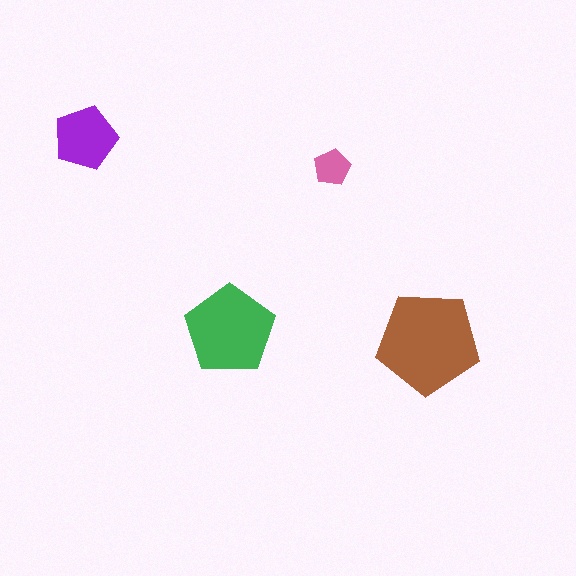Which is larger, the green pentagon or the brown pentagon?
The brown one.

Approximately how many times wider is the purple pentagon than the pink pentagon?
About 1.5 times wider.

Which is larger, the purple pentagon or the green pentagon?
The green one.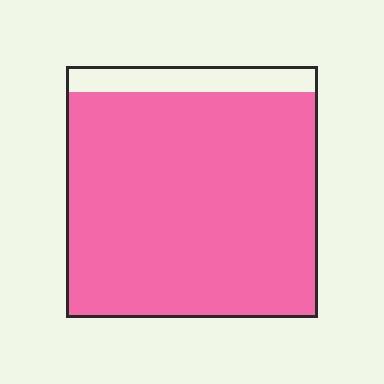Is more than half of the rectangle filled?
Yes.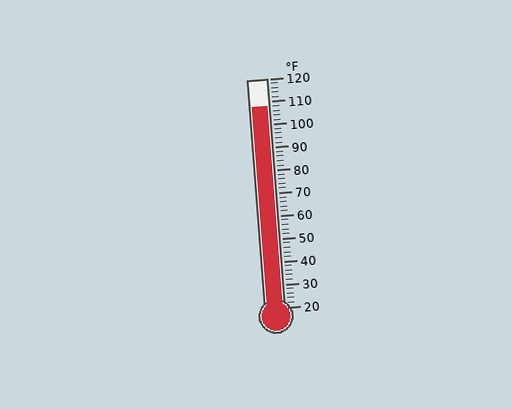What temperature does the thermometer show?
The thermometer shows approximately 108°F.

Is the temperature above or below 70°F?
The temperature is above 70°F.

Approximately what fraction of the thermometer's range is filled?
The thermometer is filled to approximately 90% of its range.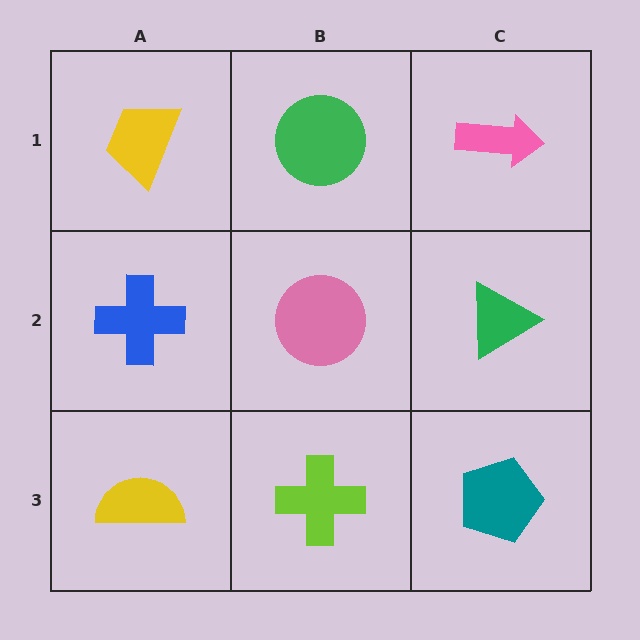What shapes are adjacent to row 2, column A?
A yellow trapezoid (row 1, column A), a yellow semicircle (row 3, column A), a pink circle (row 2, column B).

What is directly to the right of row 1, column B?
A pink arrow.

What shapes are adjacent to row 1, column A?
A blue cross (row 2, column A), a green circle (row 1, column B).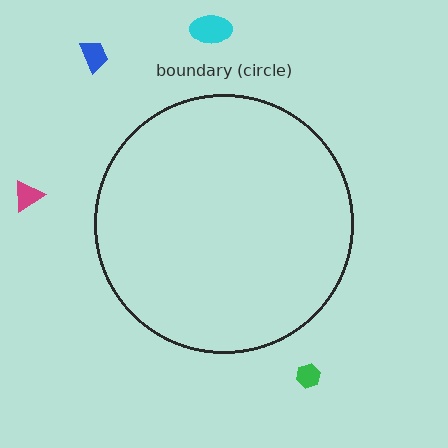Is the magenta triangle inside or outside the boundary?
Outside.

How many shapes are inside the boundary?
0 inside, 4 outside.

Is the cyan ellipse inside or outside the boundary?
Outside.